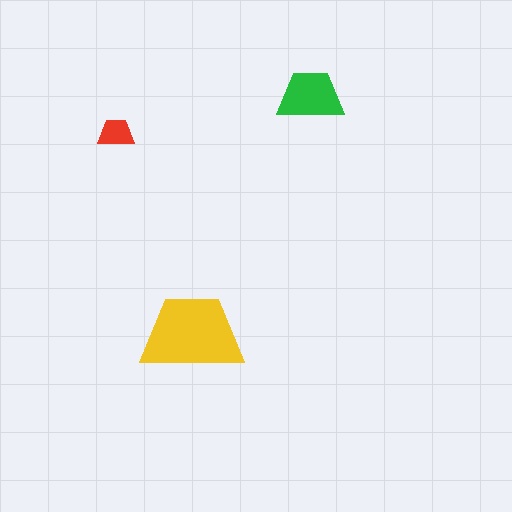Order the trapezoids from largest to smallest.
the yellow one, the green one, the red one.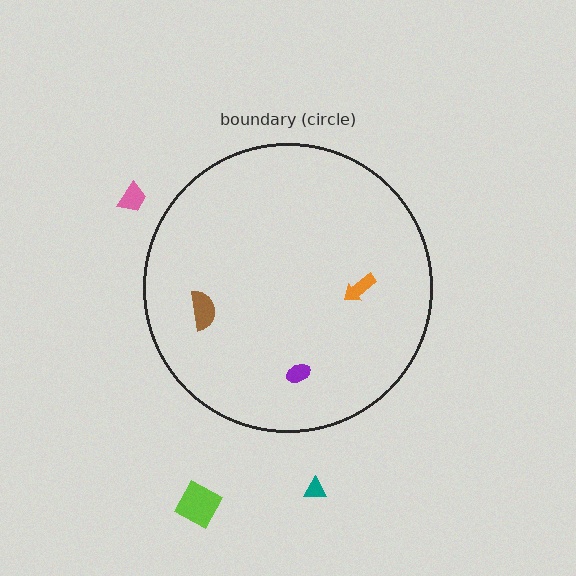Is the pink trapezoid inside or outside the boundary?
Outside.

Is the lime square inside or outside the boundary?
Outside.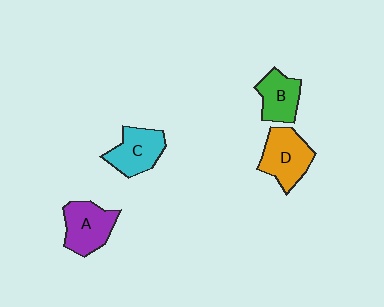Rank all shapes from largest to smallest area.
From largest to smallest: D (orange), A (purple), C (cyan), B (green).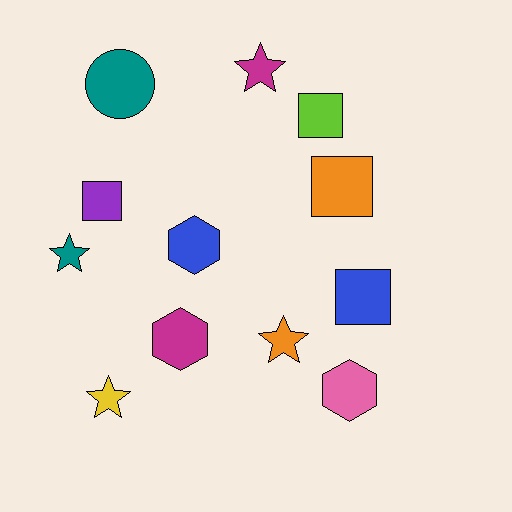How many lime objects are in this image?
There is 1 lime object.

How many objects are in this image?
There are 12 objects.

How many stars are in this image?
There are 4 stars.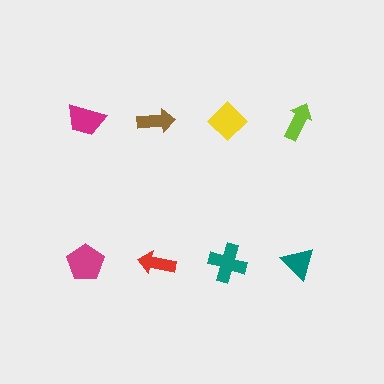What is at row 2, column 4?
A teal triangle.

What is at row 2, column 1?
A magenta pentagon.